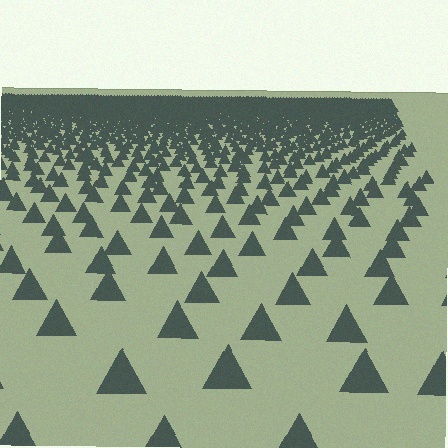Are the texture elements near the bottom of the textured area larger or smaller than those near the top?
Larger. Near the bottom, elements are closer to the viewer and appear at a bigger on-screen size.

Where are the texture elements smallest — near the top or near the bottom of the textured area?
Near the top.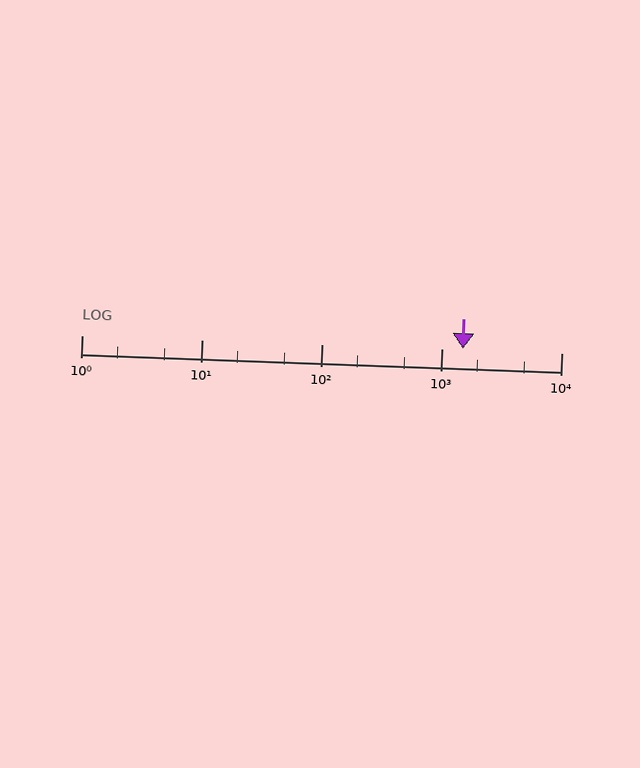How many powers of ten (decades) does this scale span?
The scale spans 4 decades, from 1 to 10000.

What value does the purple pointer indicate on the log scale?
The pointer indicates approximately 1500.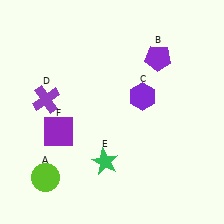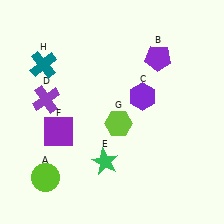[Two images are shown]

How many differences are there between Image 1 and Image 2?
There are 2 differences between the two images.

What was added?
A lime hexagon (G), a teal cross (H) were added in Image 2.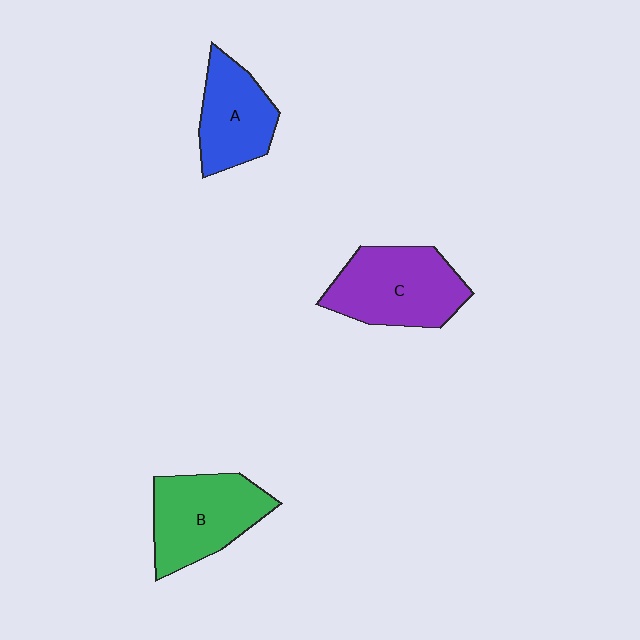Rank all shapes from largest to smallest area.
From largest to smallest: C (purple), B (green), A (blue).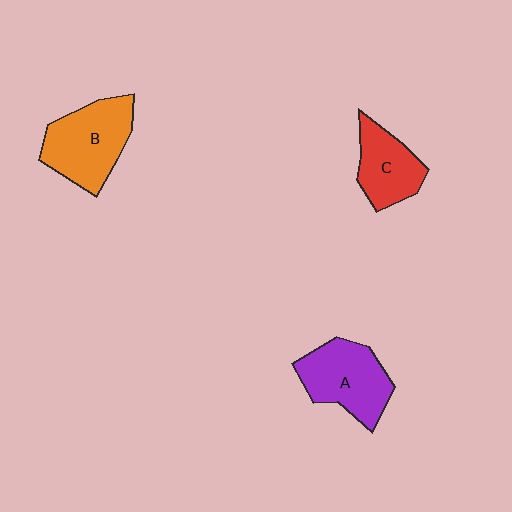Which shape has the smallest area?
Shape C (red).